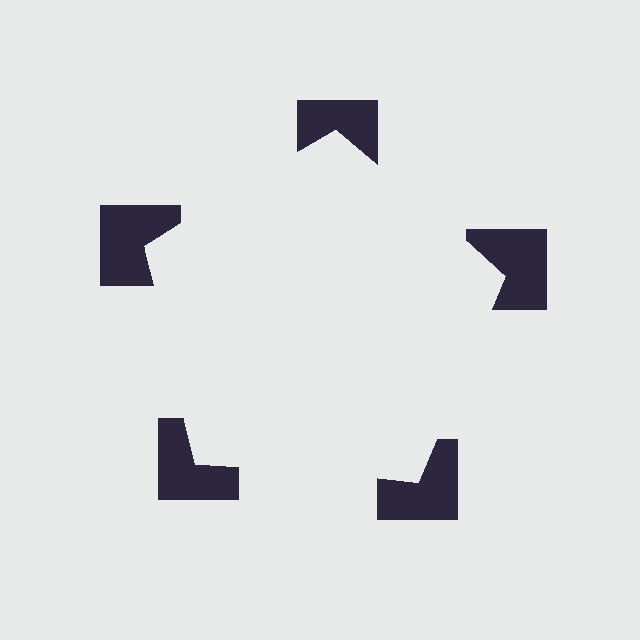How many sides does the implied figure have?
5 sides.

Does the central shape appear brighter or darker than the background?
It typically appears slightly brighter than the background, even though no actual brightness change is drawn.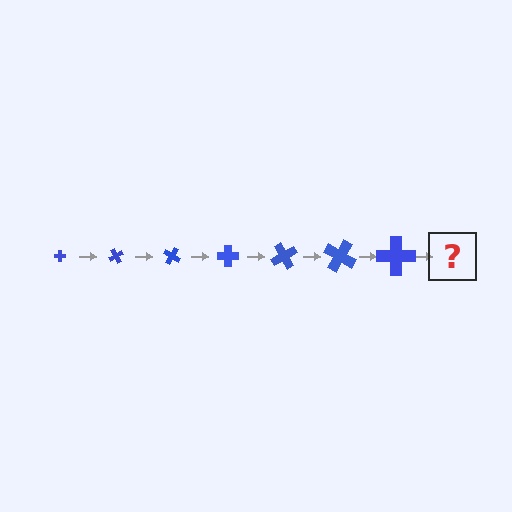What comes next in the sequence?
The next element should be a cross, larger than the previous one and rotated 420 degrees from the start.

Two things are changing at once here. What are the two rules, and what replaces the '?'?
The two rules are that the cross grows larger each step and it rotates 60 degrees each step. The '?' should be a cross, larger than the previous one and rotated 420 degrees from the start.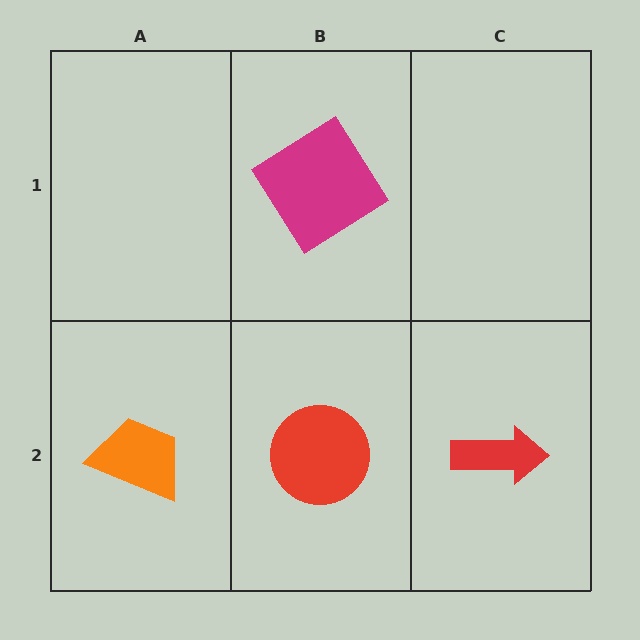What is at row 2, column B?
A red circle.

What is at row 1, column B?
A magenta diamond.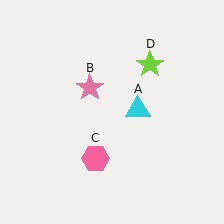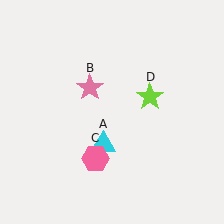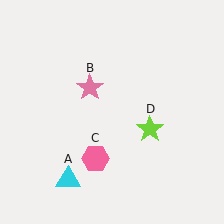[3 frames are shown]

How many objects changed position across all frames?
2 objects changed position: cyan triangle (object A), lime star (object D).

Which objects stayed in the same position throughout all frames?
Pink star (object B) and pink hexagon (object C) remained stationary.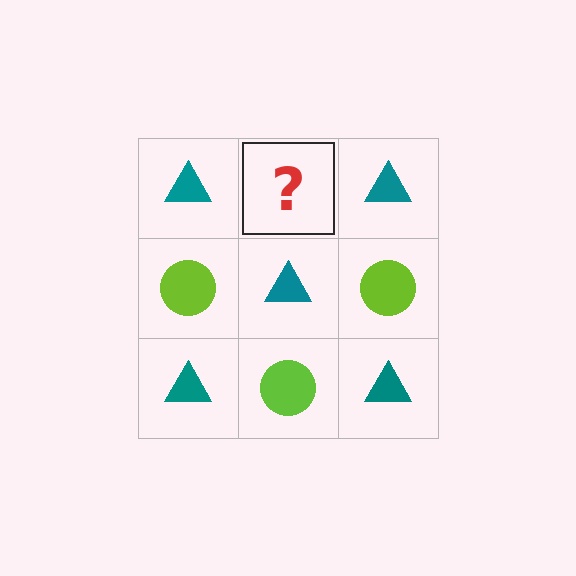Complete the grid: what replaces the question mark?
The question mark should be replaced with a lime circle.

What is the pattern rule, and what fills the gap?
The rule is that it alternates teal triangle and lime circle in a checkerboard pattern. The gap should be filled with a lime circle.